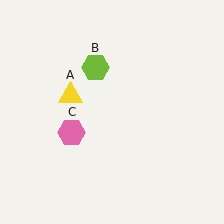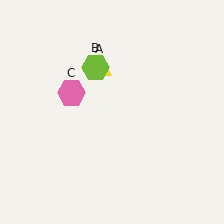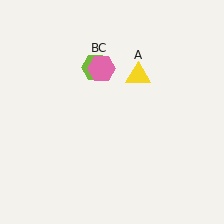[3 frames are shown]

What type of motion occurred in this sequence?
The yellow triangle (object A), pink hexagon (object C) rotated clockwise around the center of the scene.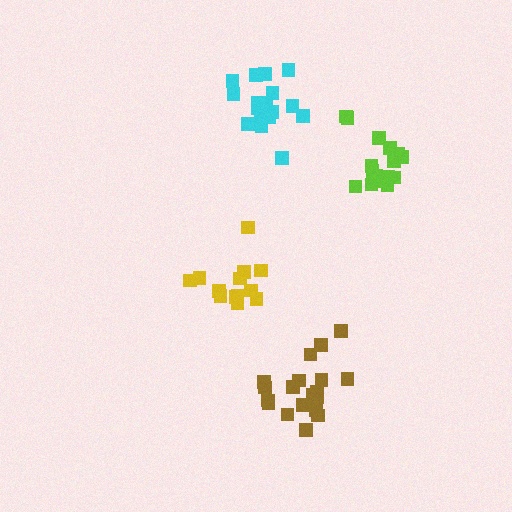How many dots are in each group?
Group 1: 18 dots, Group 2: 16 dots, Group 3: 13 dots, Group 4: 19 dots (66 total).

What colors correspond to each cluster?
The clusters are colored: cyan, lime, yellow, brown.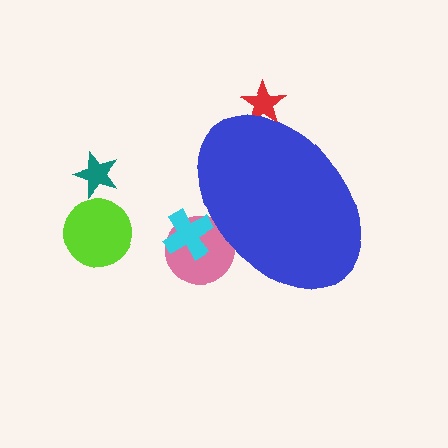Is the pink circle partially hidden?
Yes, the pink circle is partially hidden behind the blue ellipse.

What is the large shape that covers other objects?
A blue ellipse.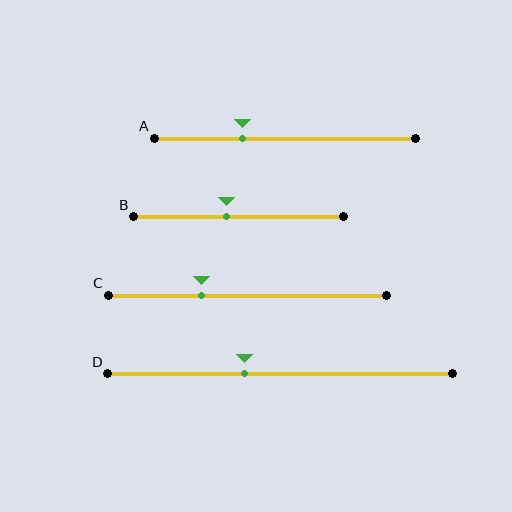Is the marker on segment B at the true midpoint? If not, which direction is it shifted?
No, the marker on segment B is shifted to the left by about 6% of the segment length.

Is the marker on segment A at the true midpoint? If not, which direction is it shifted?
No, the marker on segment A is shifted to the left by about 16% of the segment length.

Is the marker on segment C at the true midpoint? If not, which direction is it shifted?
No, the marker on segment C is shifted to the left by about 16% of the segment length.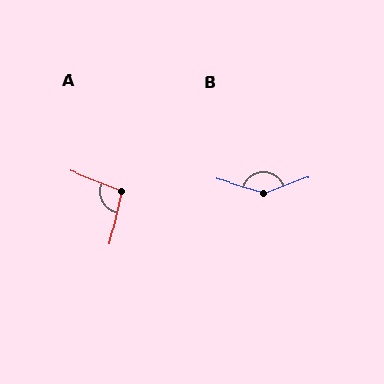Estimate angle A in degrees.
Approximately 98 degrees.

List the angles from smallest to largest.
A (98°), B (143°).